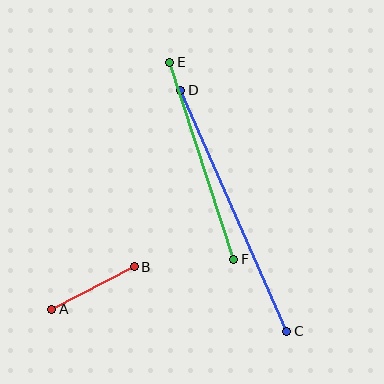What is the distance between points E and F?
The distance is approximately 207 pixels.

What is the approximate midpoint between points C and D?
The midpoint is at approximately (234, 211) pixels.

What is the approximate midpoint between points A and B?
The midpoint is at approximately (93, 288) pixels.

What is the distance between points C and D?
The distance is approximately 263 pixels.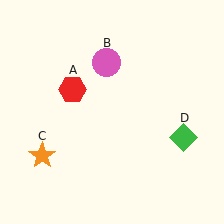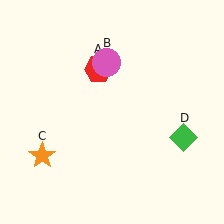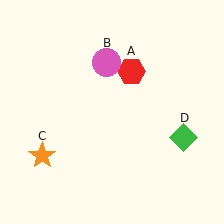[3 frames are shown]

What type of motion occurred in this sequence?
The red hexagon (object A) rotated clockwise around the center of the scene.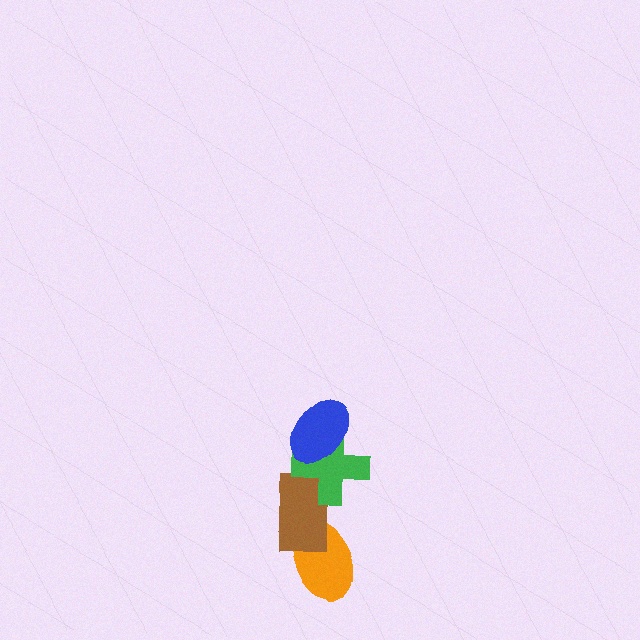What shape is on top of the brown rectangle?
The green cross is on top of the brown rectangle.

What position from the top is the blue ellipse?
The blue ellipse is 1st from the top.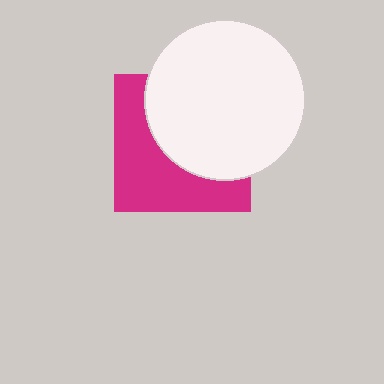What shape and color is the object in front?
The object in front is a white circle.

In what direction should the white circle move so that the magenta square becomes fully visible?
The white circle should move toward the upper-right. That is the shortest direction to clear the overlap and leave the magenta square fully visible.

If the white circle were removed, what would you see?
You would see the complete magenta square.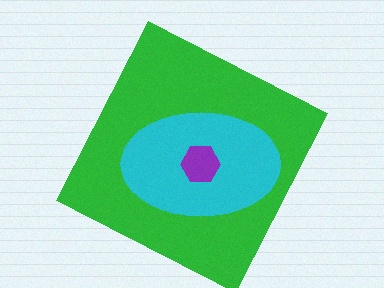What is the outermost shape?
The green square.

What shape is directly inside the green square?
The cyan ellipse.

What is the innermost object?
The purple hexagon.